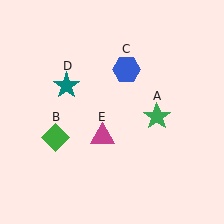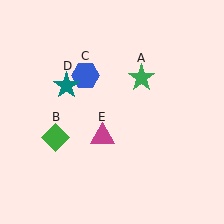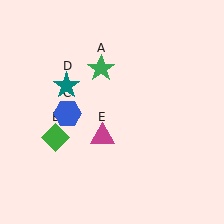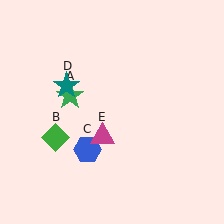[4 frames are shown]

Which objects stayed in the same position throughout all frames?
Green diamond (object B) and teal star (object D) and magenta triangle (object E) remained stationary.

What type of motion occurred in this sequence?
The green star (object A), blue hexagon (object C) rotated counterclockwise around the center of the scene.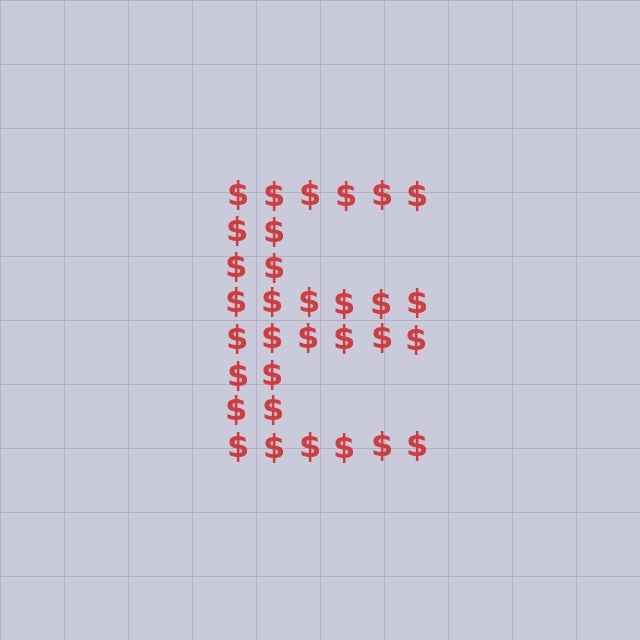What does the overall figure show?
The overall figure shows the letter E.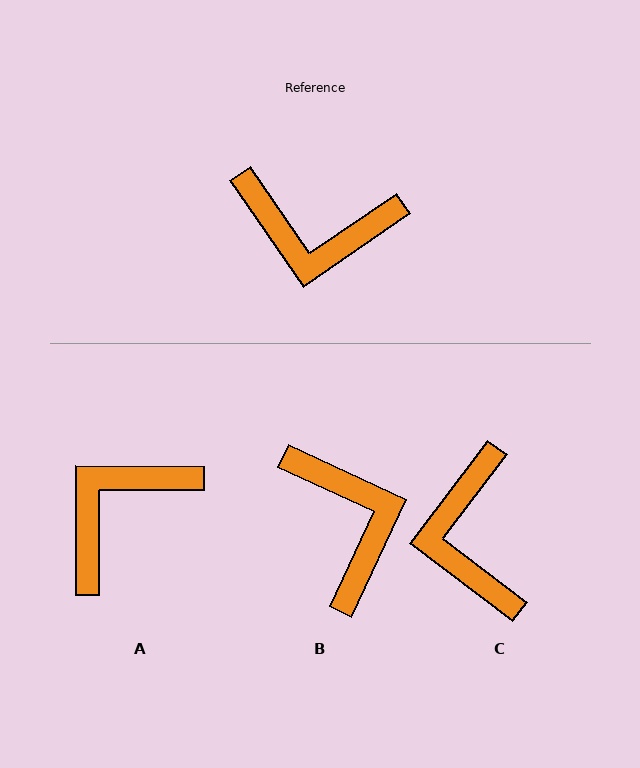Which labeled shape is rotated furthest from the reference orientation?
A, about 125 degrees away.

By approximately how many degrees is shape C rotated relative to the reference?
Approximately 72 degrees clockwise.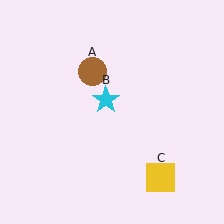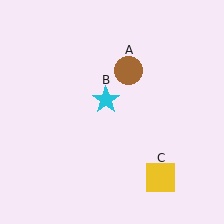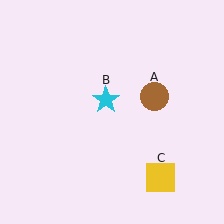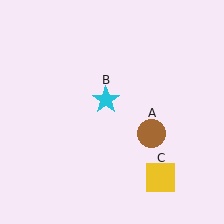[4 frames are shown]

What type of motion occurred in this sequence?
The brown circle (object A) rotated clockwise around the center of the scene.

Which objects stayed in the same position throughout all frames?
Cyan star (object B) and yellow square (object C) remained stationary.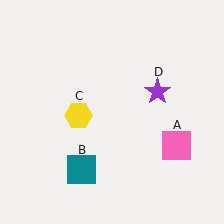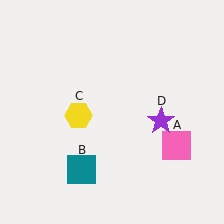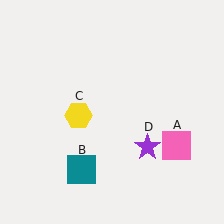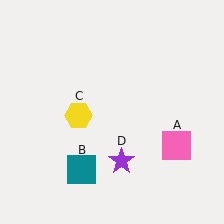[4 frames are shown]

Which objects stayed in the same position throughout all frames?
Pink square (object A) and teal square (object B) and yellow hexagon (object C) remained stationary.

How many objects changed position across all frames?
1 object changed position: purple star (object D).